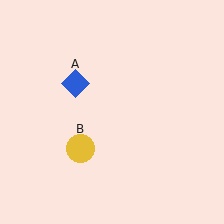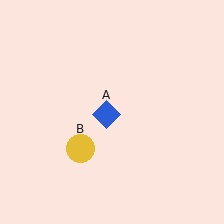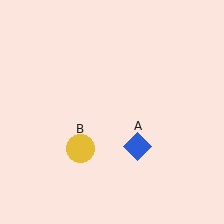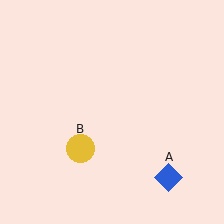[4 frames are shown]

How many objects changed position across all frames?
1 object changed position: blue diamond (object A).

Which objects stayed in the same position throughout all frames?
Yellow circle (object B) remained stationary.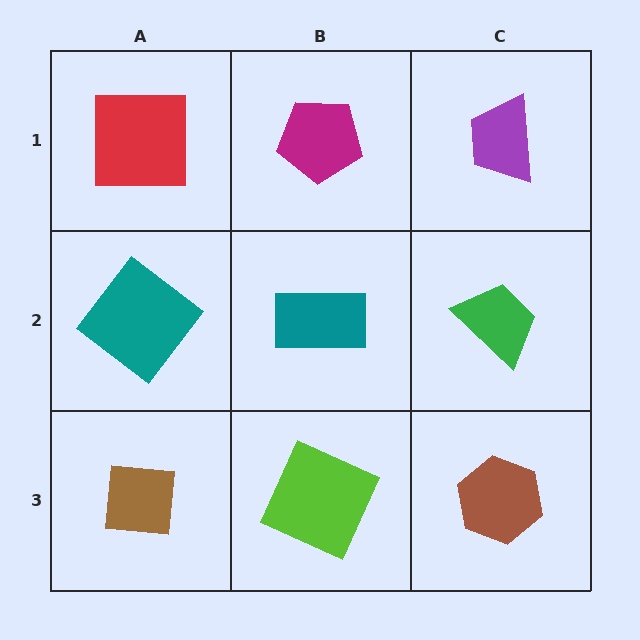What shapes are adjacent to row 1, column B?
A teal rectangle (row 2, column B), a red square (row 1, column A), a purple trapezoid (row 1, column C).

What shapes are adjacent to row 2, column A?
A red square (row 1, column A), a brown square (row 3, column A), a teal rectangle (row 2, column B).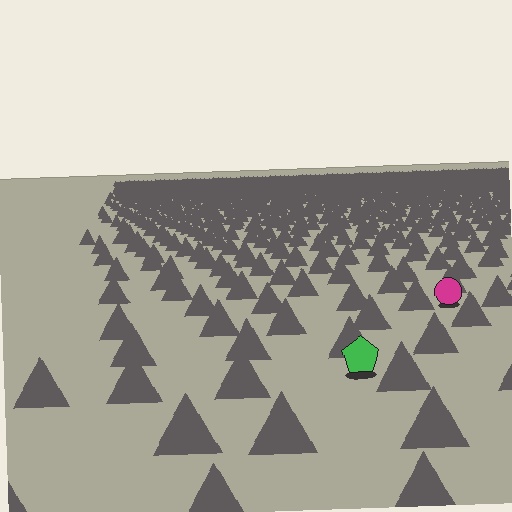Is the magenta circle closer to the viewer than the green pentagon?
No. The green pentagon is closer — you can tell from the texture gradient: the ground texture is coarser near it.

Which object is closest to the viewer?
The green pentagon is closest. The texture marks near it are larger and more spread out.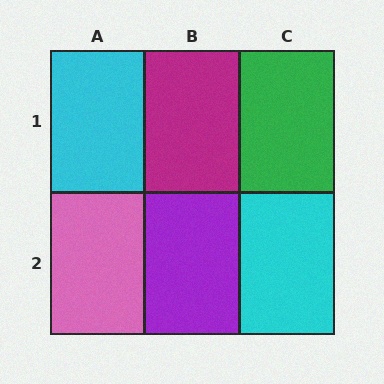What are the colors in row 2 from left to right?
Pink, purple, cyan.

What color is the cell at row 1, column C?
Green.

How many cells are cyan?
2 cells are cyan.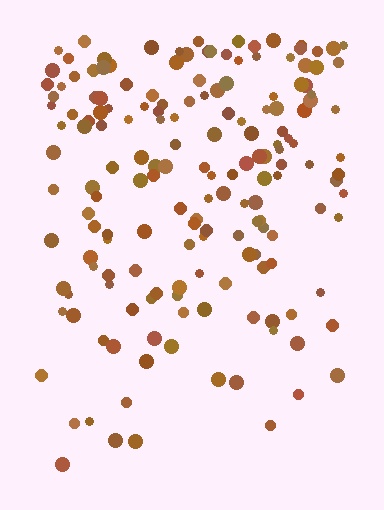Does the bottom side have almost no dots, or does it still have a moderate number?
Still a moderate number, just noticeably fewer than the top.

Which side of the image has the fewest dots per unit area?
The bottom.